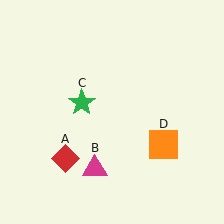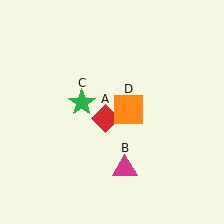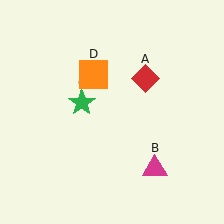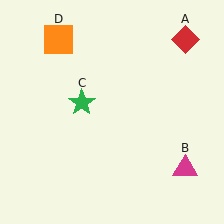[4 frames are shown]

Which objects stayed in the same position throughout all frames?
Green star (object C) remained stationary.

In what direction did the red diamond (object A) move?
The red diamond (object A) moved up and to the right.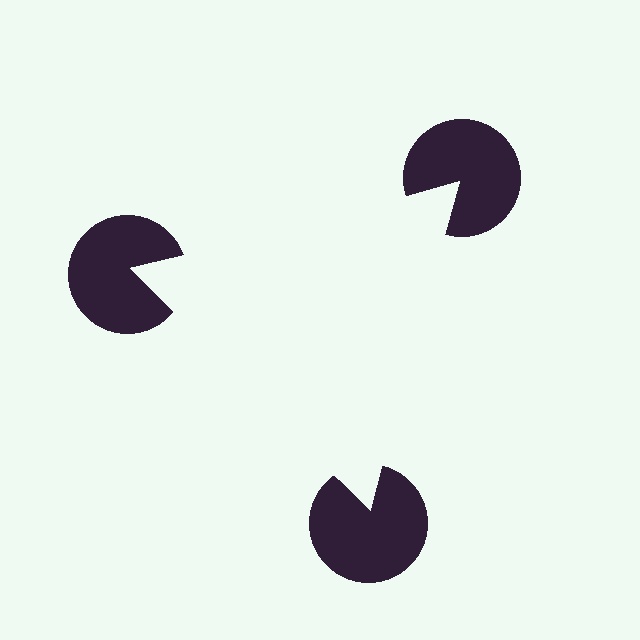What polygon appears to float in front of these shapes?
An illusory triangle — its edges are inferred from the aligned wedge cuts in the pac-man discs, not physically drawn.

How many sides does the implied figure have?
3 sides.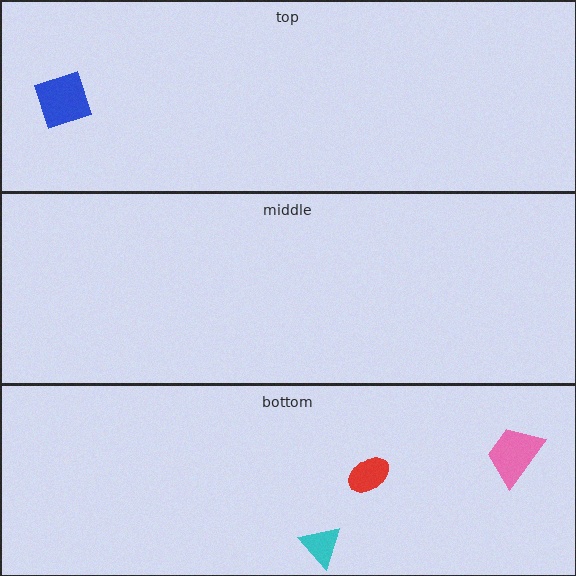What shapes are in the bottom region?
The pink trapezoid, the red ellipse, the cyan triangle.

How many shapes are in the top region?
1.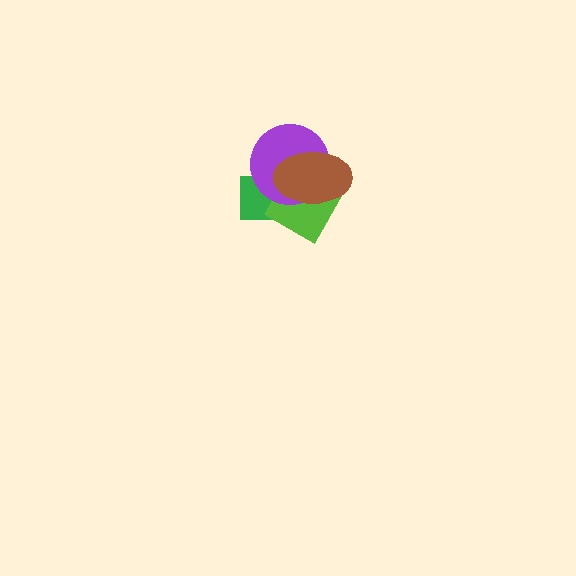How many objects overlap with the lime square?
3 objects overlap with the lime square.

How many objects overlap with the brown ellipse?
3 objects overlap with the brown ellipse.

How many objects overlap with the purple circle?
3 objects overlap with the purple circle.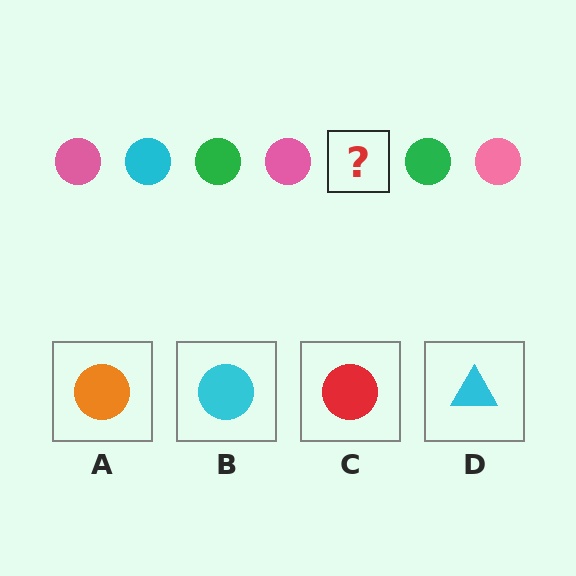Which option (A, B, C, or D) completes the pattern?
B.